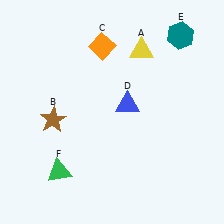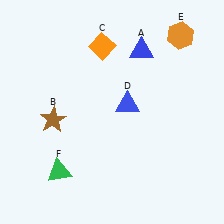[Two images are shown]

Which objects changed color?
A changed from yellow to blue. E changed from teal to orange.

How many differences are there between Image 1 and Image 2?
There are 2 differences between the two images.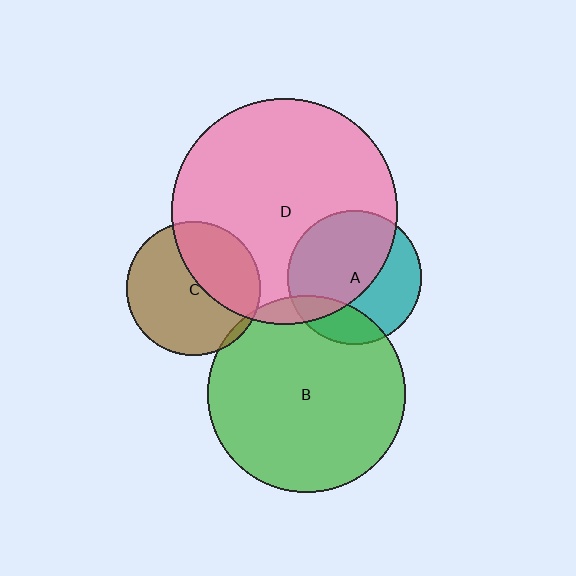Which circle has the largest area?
Circle D (pink).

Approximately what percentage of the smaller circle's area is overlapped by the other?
Approximately 5%.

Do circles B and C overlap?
Yes.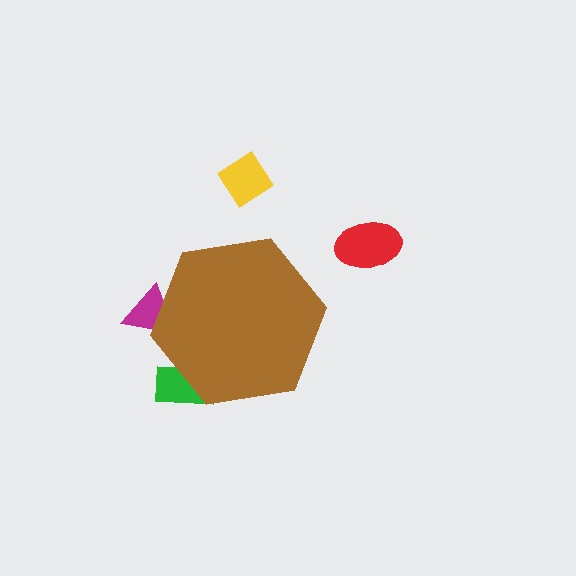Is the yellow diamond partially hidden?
No, the yellow diamond is fully visible.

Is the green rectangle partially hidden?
Yes, the green rectangle is partially hidden behind the brown hexagon.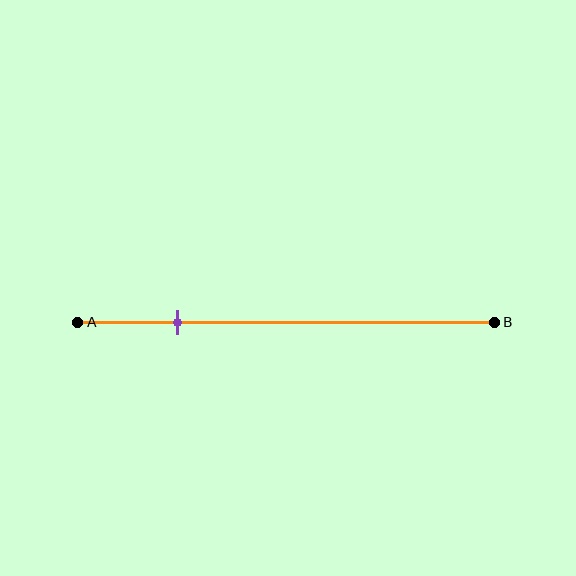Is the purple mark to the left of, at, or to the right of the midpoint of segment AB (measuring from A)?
The purple mark is to the left of the midpoint of segment AB.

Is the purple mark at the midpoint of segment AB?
No, the mark is at about 25% from A, not at the 50% midpoint.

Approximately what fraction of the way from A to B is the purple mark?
The purple mark is approximately 25% of the way from A to B.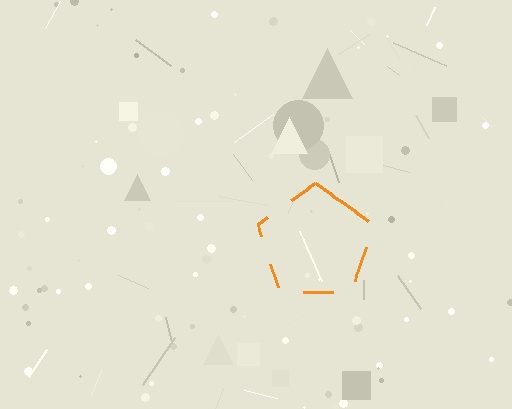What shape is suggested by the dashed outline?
The dashed outline suggests a pentagon.